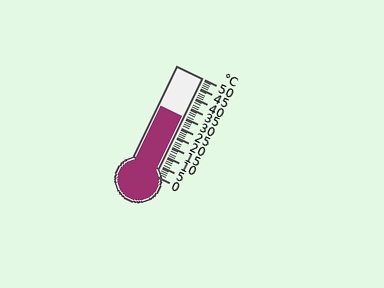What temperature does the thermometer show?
The thermometer shows approximately 30°C.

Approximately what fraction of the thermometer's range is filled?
The thermometer is filled to approximately 60% of its range.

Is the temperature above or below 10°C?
The temperature is above 10°C.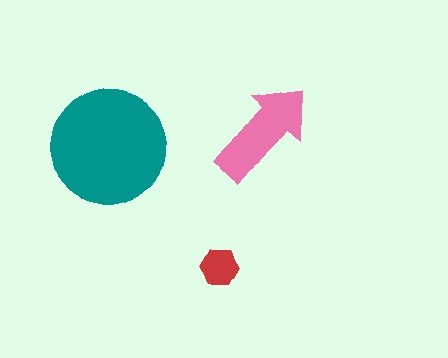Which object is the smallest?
The red hexagon.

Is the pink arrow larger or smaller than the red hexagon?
Larger.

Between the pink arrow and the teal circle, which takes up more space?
The teal circle.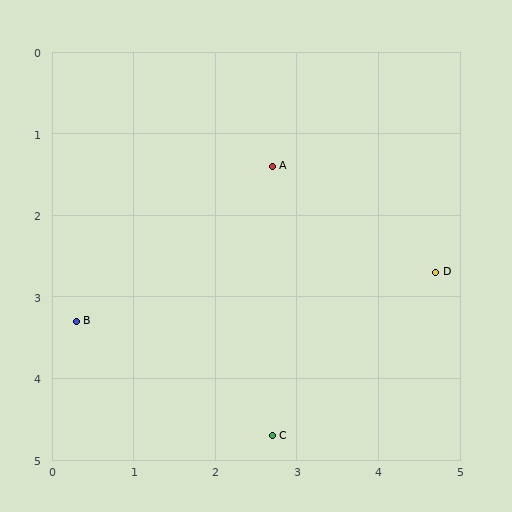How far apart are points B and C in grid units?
Points B and C are about 2.8 grid units apart.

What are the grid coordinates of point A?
Point A is at approximately (2.7, 1.4).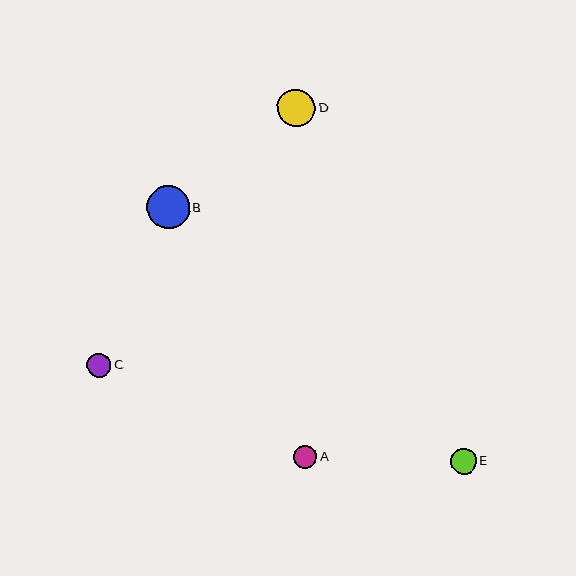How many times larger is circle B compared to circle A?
Circle B is approximately 1.9 times the size of circle A.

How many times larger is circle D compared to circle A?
Circle D is approximately 1.6 times the size of circle A.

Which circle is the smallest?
Circle A is the smallest with a size of approximately 23 pixels.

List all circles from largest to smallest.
From largest to smallest: B, D, E, C, A.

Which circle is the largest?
Circle B is the largest with a size of approximately 43 pixels.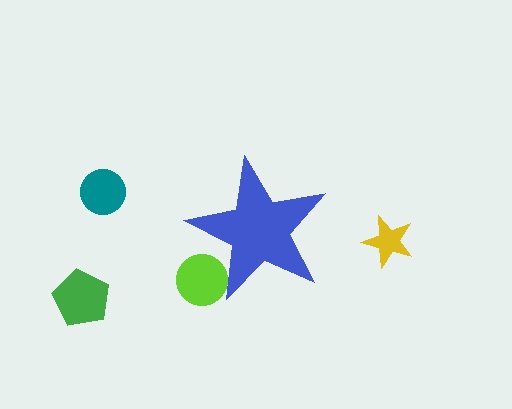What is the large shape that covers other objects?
A blue star.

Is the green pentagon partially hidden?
No, the green pentagon is fully visible.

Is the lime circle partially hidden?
Yes, the lime circle is partially hidden behind the blue star.